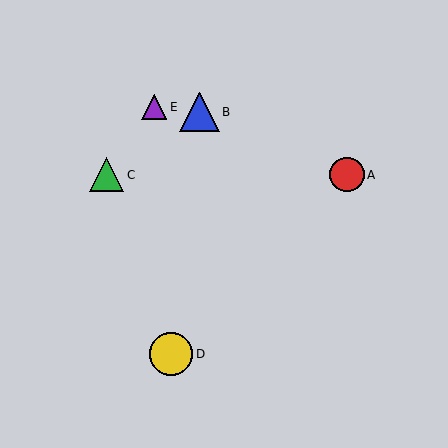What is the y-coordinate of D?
Object D is at y≈354.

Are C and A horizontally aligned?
Yes, both are at y≈175.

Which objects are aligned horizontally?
Objects A, C are aligned horizontally.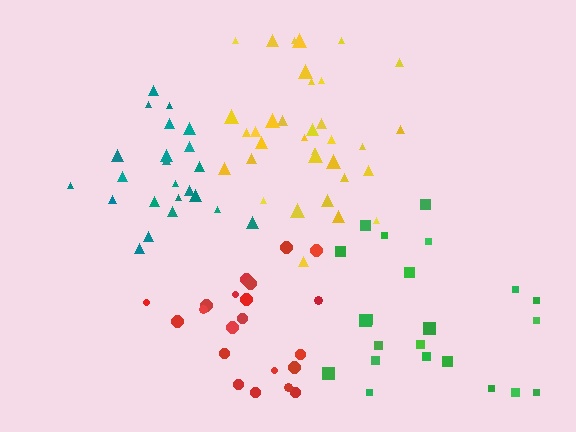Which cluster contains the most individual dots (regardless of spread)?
Yellow (34).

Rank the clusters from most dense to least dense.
teal, yellow, red, green.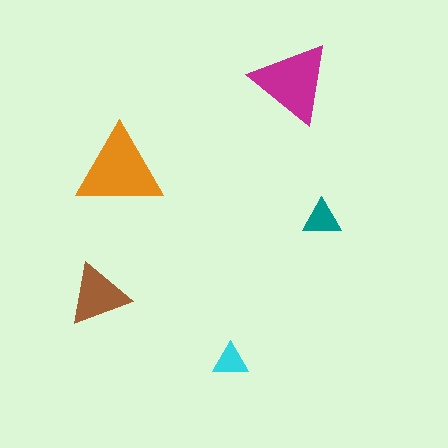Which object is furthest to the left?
The brown triangle is leftmost.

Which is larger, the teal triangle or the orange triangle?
The orange one.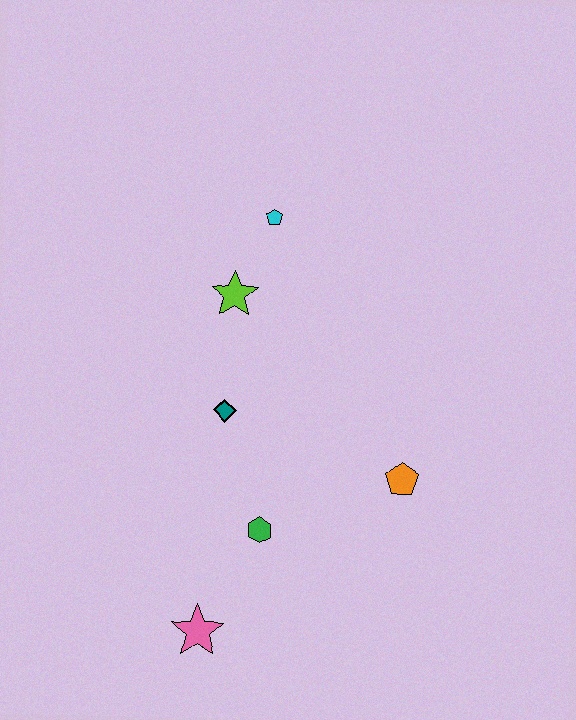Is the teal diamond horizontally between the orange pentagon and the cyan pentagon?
No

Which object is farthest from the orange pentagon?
The cyan pentagon is farthest from the orange pentagon.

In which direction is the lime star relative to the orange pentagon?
The lime star is above the orange pentagon.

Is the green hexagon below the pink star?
No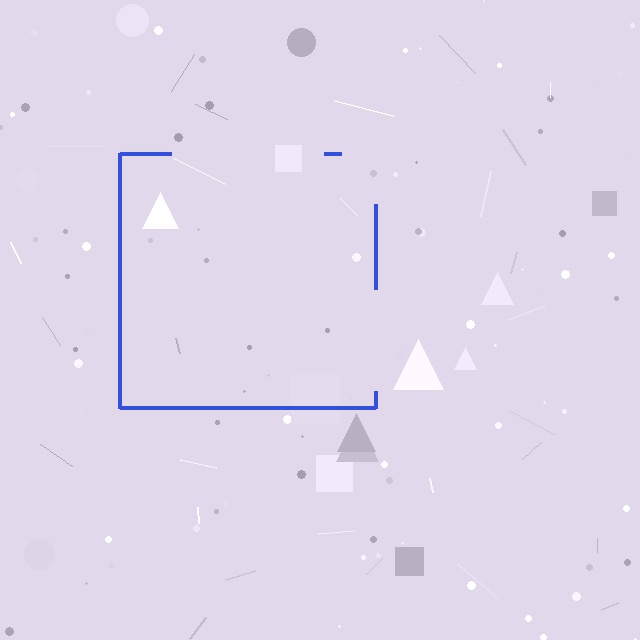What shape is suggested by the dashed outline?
The dashed outline suggests a square.